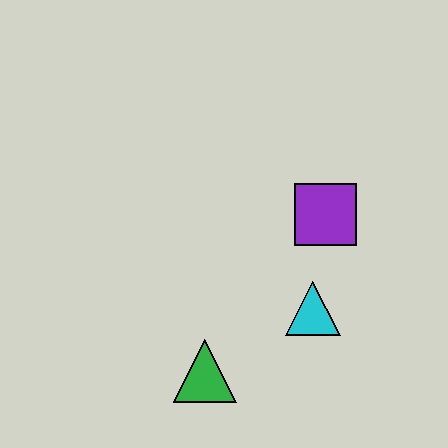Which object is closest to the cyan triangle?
The purple square is closest to the cyan triangle.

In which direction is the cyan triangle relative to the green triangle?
The cyan triangle is to the right of the green triangle.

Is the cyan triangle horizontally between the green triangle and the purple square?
Yes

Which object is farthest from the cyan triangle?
The green triangle is farthest from the cyan triangle.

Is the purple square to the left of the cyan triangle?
No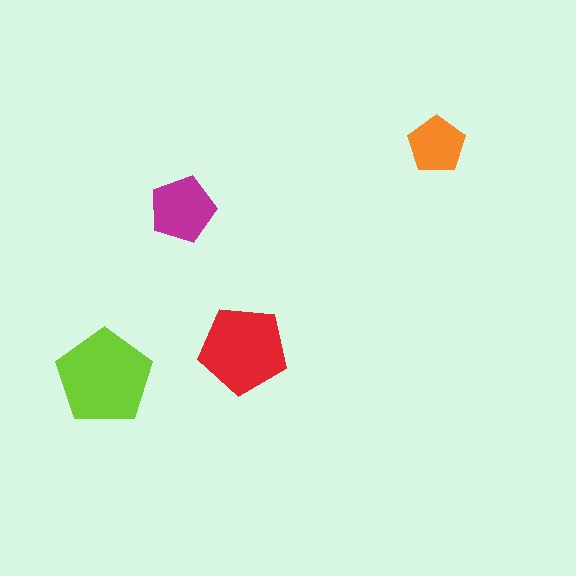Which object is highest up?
The orange pentagon is topmost.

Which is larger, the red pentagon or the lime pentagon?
The lime one.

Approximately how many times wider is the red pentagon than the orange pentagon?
About 1.5 times wider.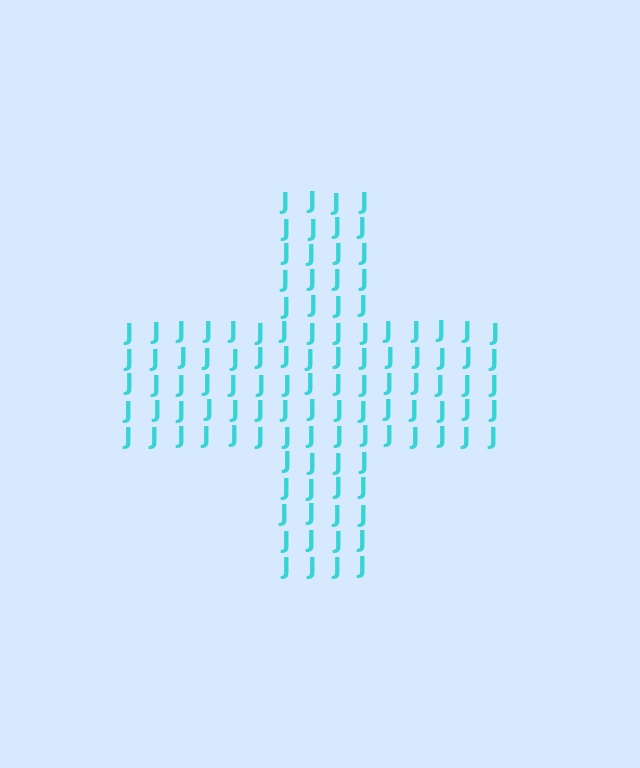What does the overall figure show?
The overall figure shows a cross.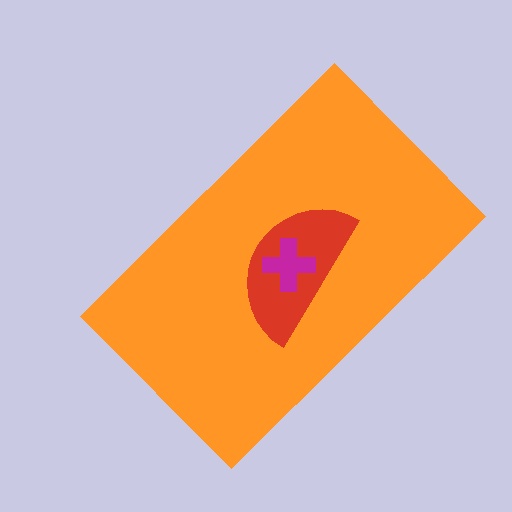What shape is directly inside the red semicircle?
The magenta cross.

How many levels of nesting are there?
3.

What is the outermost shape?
The orange rectangle.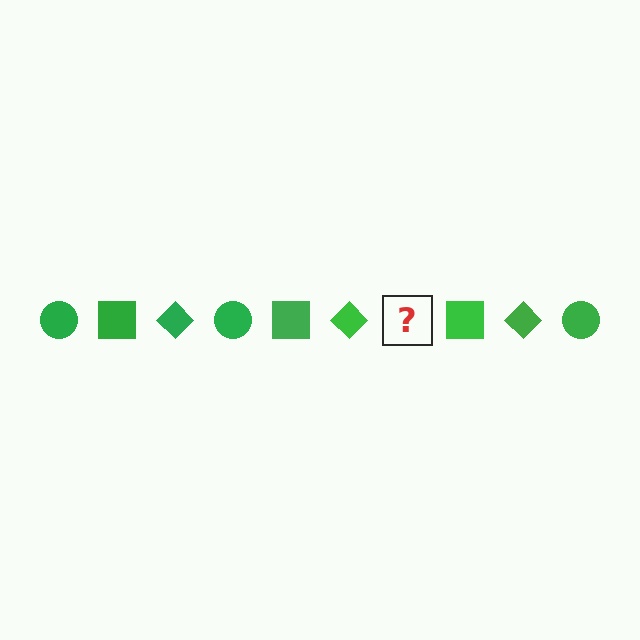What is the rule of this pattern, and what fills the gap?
The rule is that the pattern cycles through circle, square, diamond shapes in green. The gap should be filled with a green circle.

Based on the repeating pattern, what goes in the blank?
The blank should be a green circle.